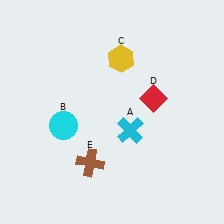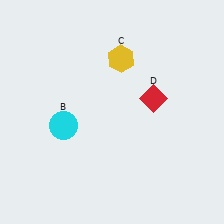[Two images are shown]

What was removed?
The brown cross (E), the cyan cross (A) were removed in Image 2.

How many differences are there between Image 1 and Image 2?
There are 2 differences between the two images.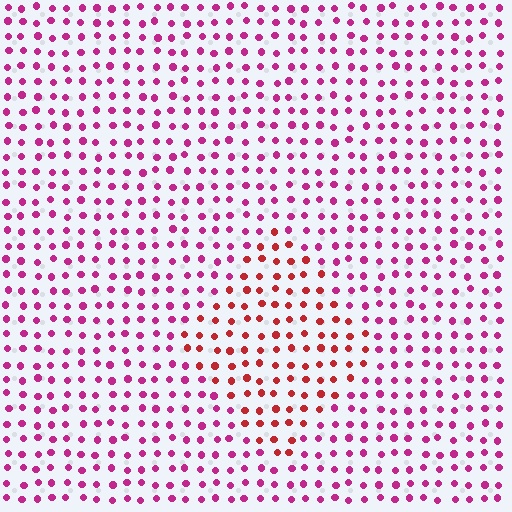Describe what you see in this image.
The image is filled with small magenta elements in a uniform arrangement. A diamond-shaped region is visible where the elements are tinted to a slightly different hue, forming a subtle color boundary.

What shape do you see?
I see a diamond.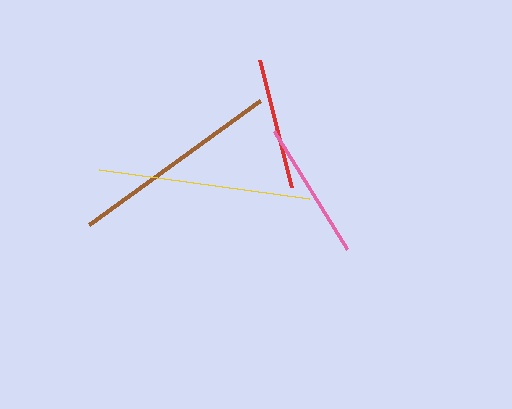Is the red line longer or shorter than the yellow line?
The yellow line is longer than the red line.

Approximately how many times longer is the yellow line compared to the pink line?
The yellow line is approximately 1.5 times the length of the pink line.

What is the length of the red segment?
The red segment is approximately 131 pixels long.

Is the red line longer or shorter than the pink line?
The pink line is longer than the red line.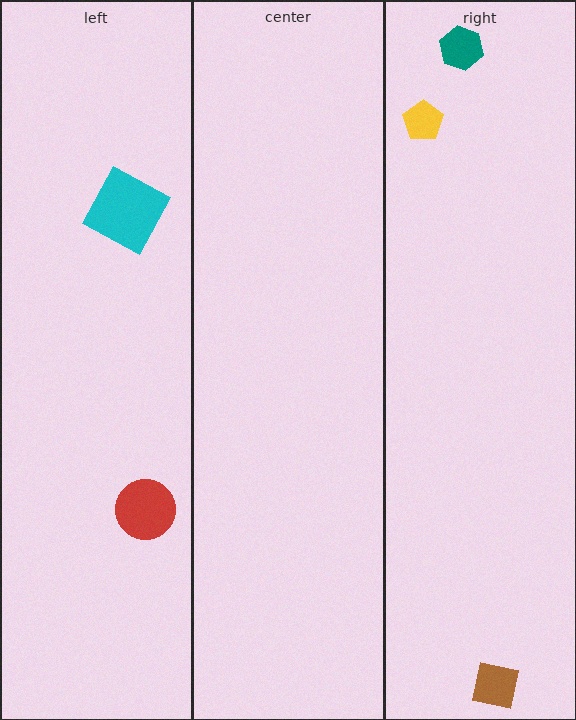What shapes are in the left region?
The red circle, the cyan square.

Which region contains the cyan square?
The left region.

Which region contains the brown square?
The right region.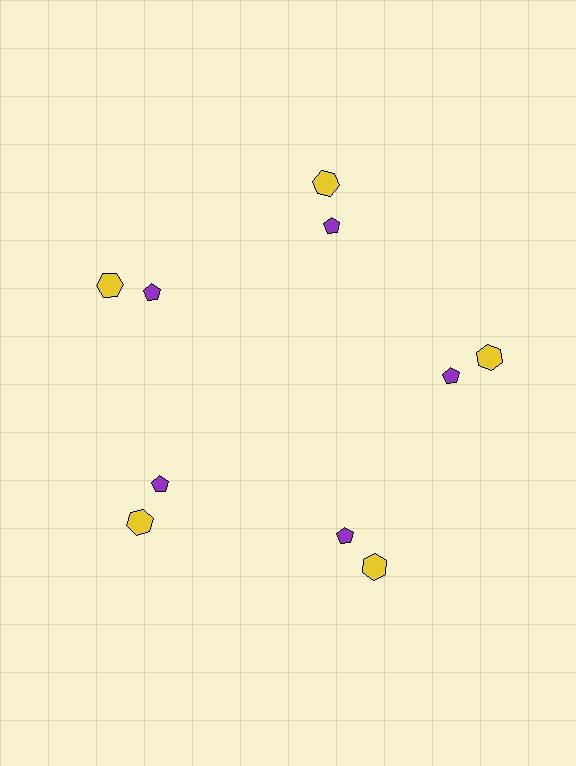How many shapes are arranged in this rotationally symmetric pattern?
There are 10 shapes, arranged in 5 groups of 2.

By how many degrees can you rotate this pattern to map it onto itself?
The pattern maps onto itself every 72 degrees of rotation.